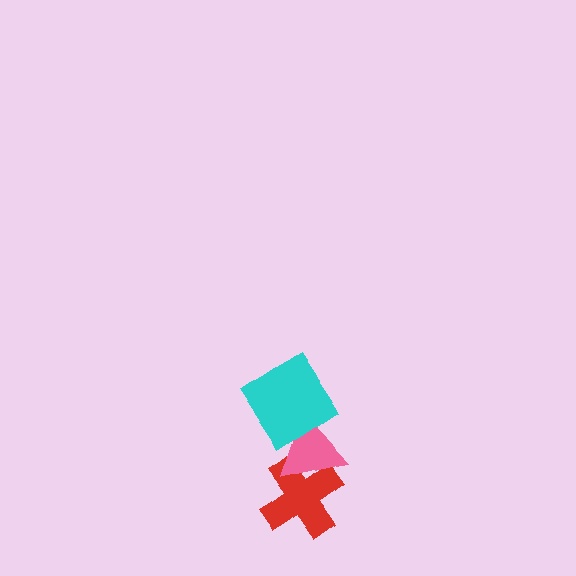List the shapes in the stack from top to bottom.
From top to bottom: the cyan diamond, the pink triangle, the red cross.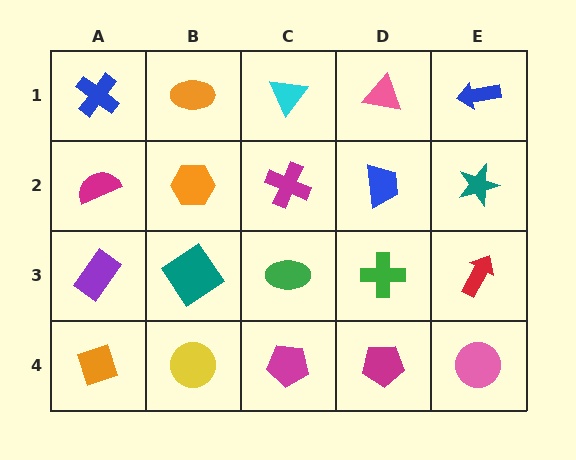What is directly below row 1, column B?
An orange hexagon.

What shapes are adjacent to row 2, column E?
A blue arrow (row 1, column E), a red arrow (row 3, column E), a blue trapezoid (row 2, column D).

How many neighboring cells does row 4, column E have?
2.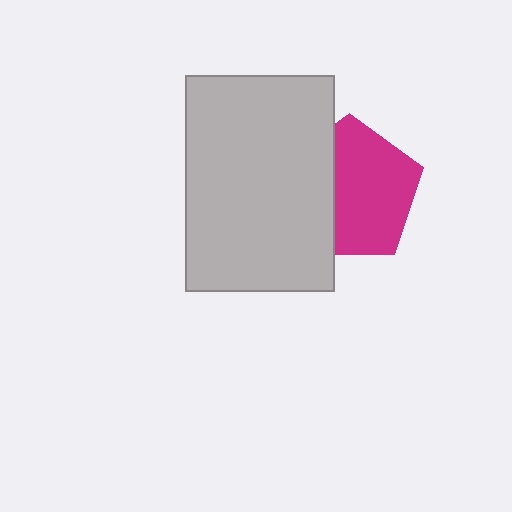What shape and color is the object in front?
The object in front is a light gray rectangle.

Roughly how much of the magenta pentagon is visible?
About half of it is visible (roughly 63%).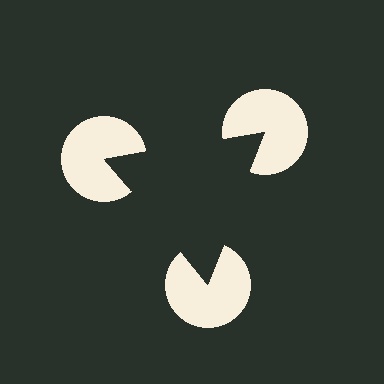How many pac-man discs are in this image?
There are 3 — one at each vertex of the illusory triangle.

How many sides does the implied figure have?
3 sides.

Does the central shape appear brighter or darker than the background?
It typically appears slightly darker than the background, even though no actual brightness change is drawn.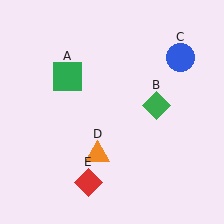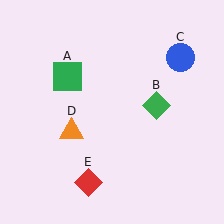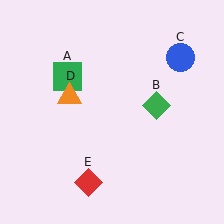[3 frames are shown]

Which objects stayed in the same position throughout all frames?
Green square (object A) and green diamond (object B) and blue circle (object C) and red diamond (object E) remained stationary.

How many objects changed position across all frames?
1 object changed position: orange triangle (object D).